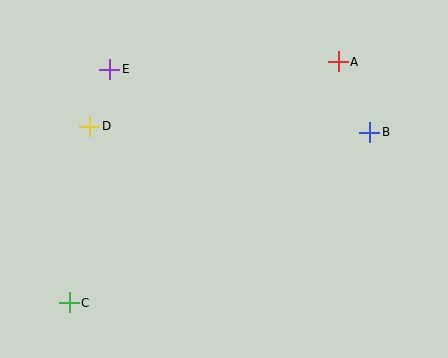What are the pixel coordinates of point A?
Point A is at (338, 62).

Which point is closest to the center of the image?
Point D at (90, 126) is closest to the center.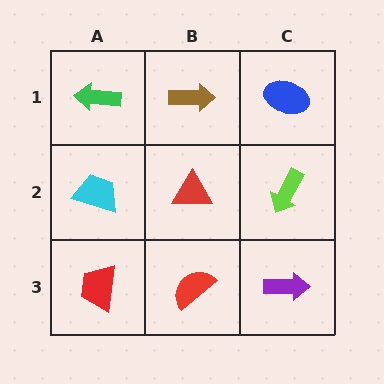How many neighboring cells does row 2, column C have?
3.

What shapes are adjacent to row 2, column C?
A blue ellipse (row 1, column C), a purple arrow (row 3, column C), a red triangle (row 2, column B).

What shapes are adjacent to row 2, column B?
A brown arrow (row 1, column B), a red semicircle (row 3, column B), a cyan trapezoid (row 2, column A), a lime arrow (row 2, column C).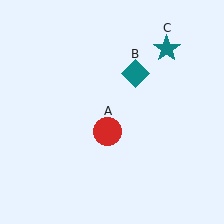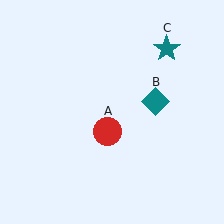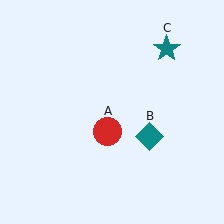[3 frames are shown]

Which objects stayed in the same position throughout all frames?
Red circle (object A) and teal star (object C) remained stationary.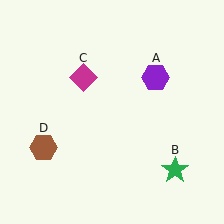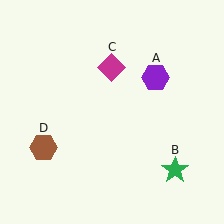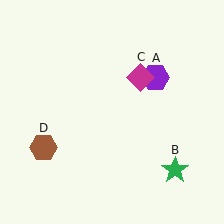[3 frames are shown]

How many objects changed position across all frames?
1 object changed position: magenta diamond (object C).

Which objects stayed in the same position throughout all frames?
Purple hexagon (object A) and green star (object B) and brown hexagon (object D) remained stationary.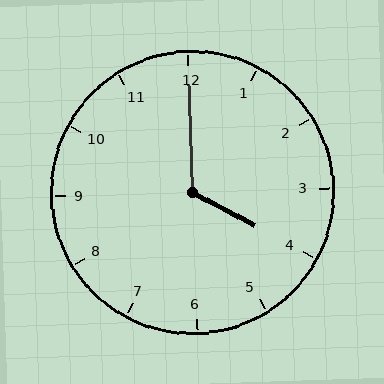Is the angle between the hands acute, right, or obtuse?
It is obtuse.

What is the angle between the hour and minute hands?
Approximately 120 degrees.